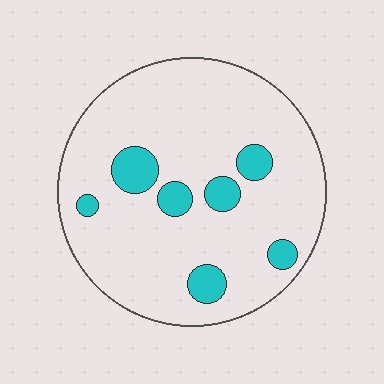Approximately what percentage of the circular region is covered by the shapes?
Approximately 15%.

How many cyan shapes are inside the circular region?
7.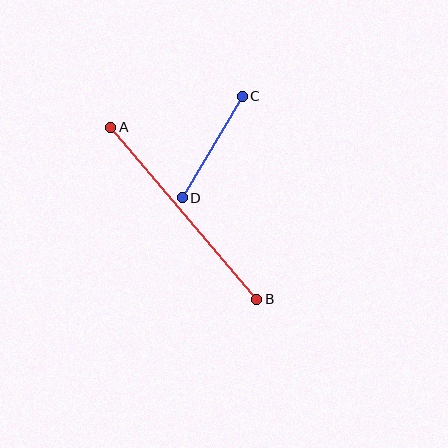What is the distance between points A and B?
The distance is approximately 225 pixels.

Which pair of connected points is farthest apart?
Points A and B are farthest apart.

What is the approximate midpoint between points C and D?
The midpoint is at approximately (212, 147) pixels.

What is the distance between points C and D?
The distance is approximately 118 pixels.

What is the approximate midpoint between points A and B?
The midpoint is at approximately (184, 213) pixels.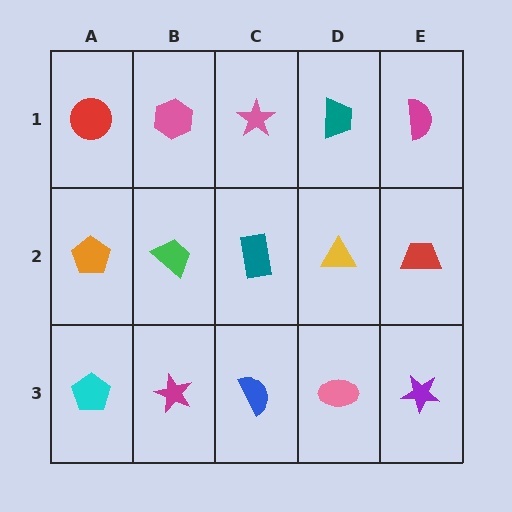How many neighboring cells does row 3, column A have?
2.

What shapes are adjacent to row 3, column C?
A teal rectangle (row 2, column C), a magenta star (row 3, column B), a pink ellipse (row 3, column D).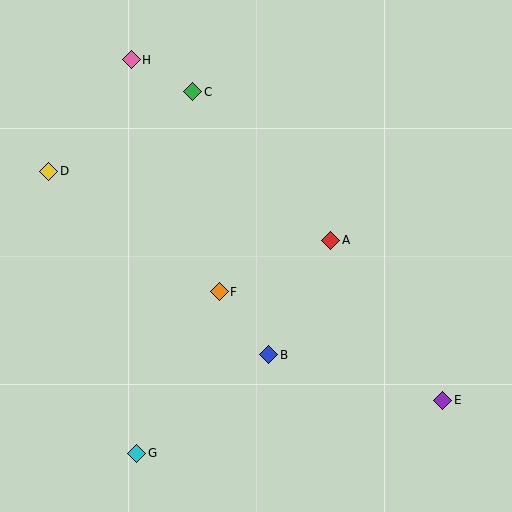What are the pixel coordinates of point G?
Point G is at (137, 453).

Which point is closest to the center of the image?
Point F at (219, 292) is closest to the center.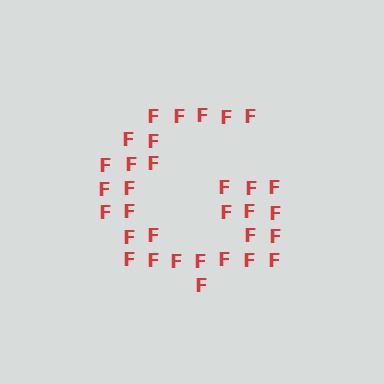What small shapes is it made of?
It is made of small letter F's.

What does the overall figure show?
The overall figure shows the letter G.